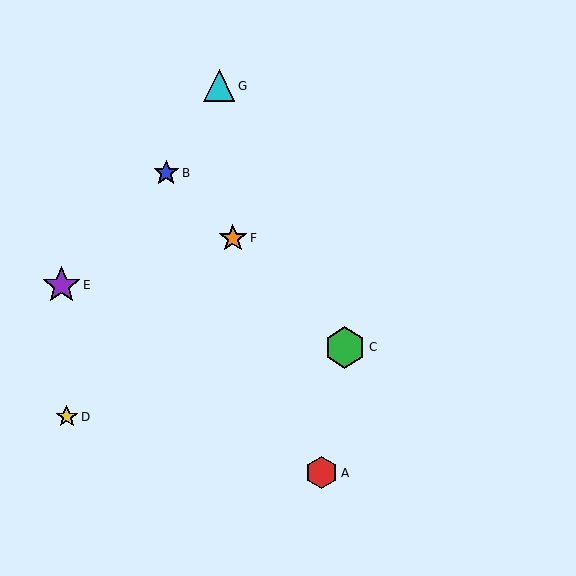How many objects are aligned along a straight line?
3 objects (B, C, F) are aligned along a straight line.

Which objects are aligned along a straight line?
Objects B, C, F are aligned along a straight line.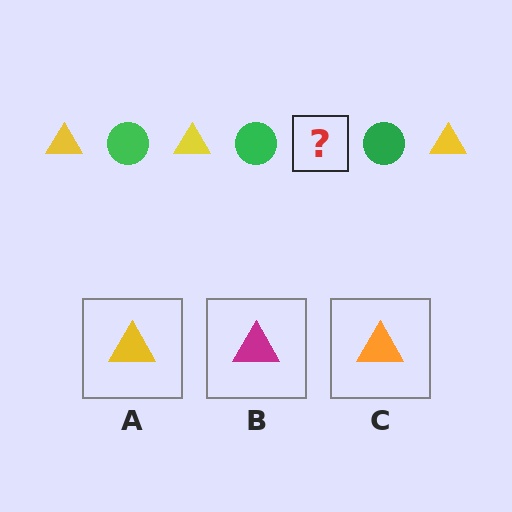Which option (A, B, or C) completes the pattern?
A.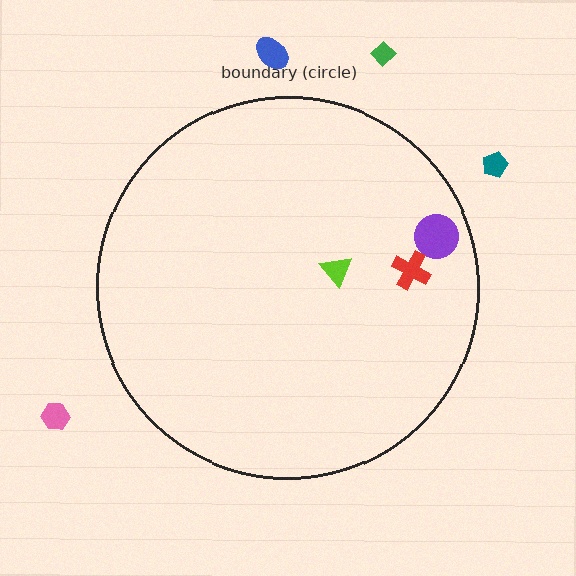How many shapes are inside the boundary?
3 inside, 4 outside.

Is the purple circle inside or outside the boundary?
Inside.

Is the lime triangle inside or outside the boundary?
Inside.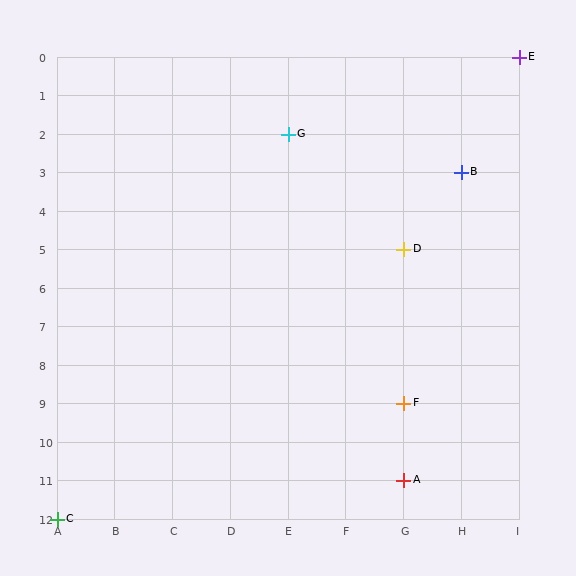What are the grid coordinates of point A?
Point A is at grid coordinates (G, 11).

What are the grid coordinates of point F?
Point F is at grid coordinates (G, 9).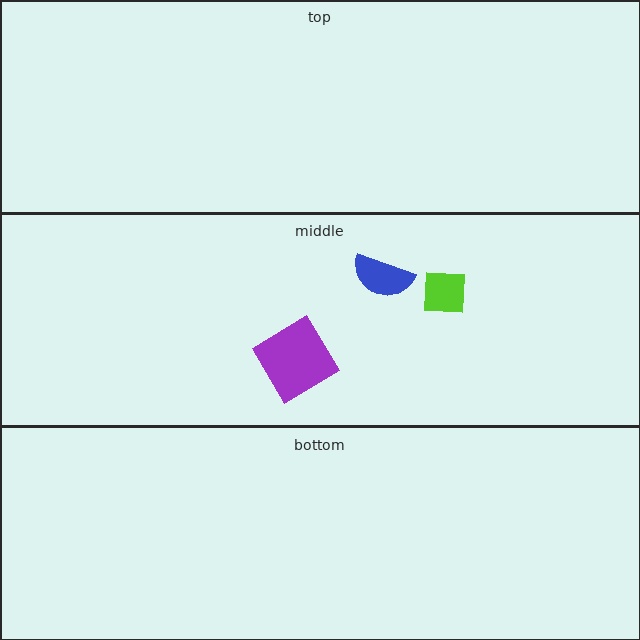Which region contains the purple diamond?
The middle region.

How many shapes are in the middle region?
3.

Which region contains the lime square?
The middle region.